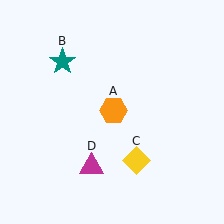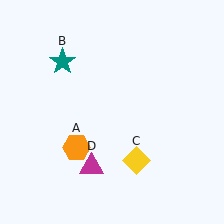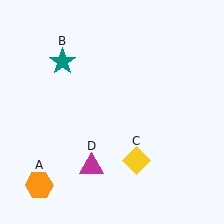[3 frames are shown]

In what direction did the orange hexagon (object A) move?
The orange hexagon (object A) moved down and to the left.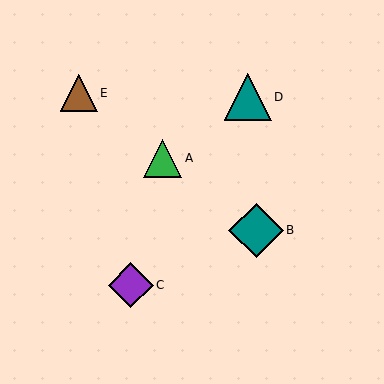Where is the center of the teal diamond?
The center of the teal diamond is at (256, 230).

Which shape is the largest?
The teal diamond (labeled B) is the largest.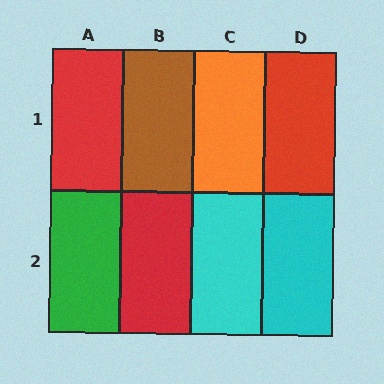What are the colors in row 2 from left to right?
Green, red, cyan, cyan.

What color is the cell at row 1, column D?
Red.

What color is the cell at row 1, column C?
Orange.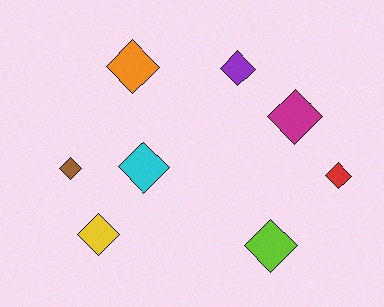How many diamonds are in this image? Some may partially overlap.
There are 8 diamonds.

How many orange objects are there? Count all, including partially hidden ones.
There is 1 orange object.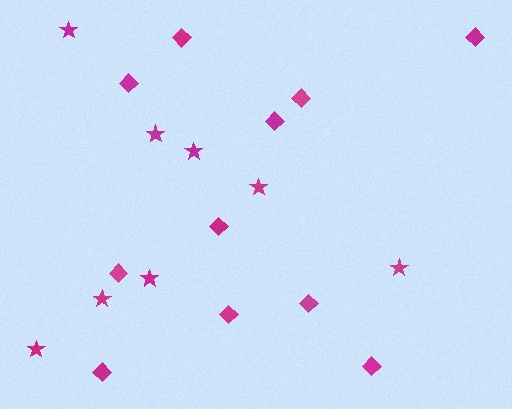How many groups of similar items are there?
There are 2 groups: one group of stars (8) and one group of diamonds (11).